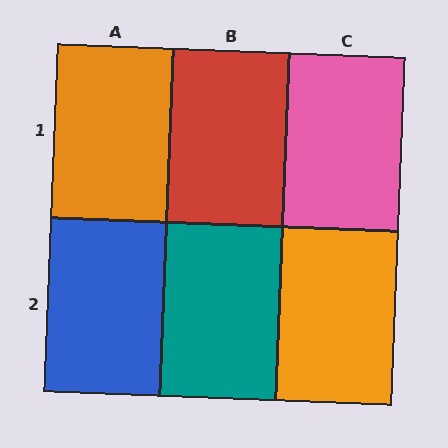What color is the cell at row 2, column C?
Orange.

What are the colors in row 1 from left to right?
Orange, red, pink.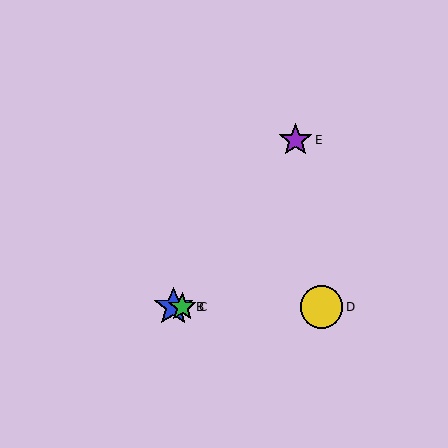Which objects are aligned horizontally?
Objects A, B, C, D are aligned horizontally.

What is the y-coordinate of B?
Object B is at y≈307.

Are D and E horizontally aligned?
No, D is at y≈307 and E is at y≈140.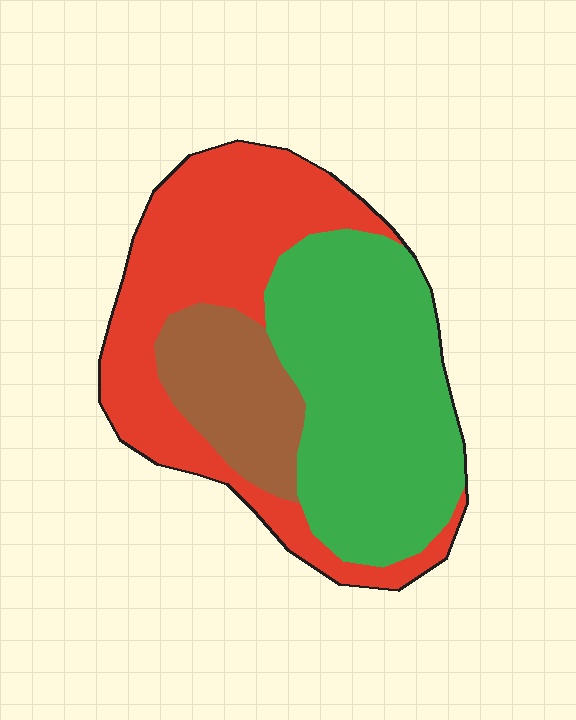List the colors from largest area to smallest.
From largest to smallest: green, red, brown.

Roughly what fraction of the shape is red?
Red covers 40% of the shape.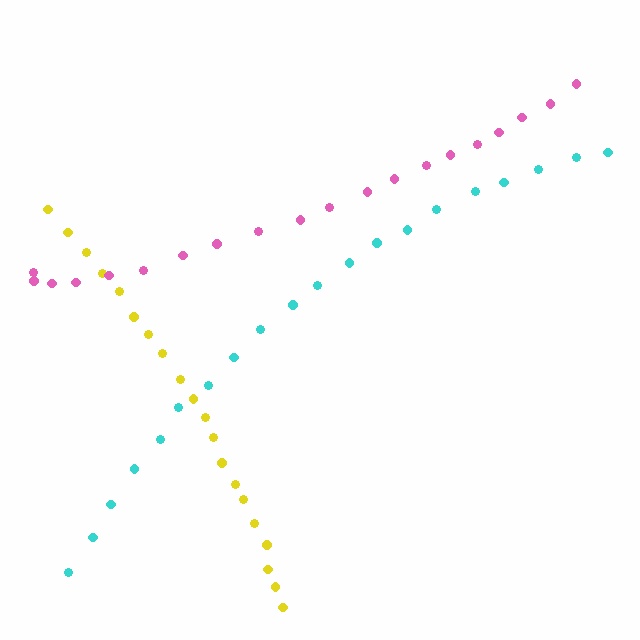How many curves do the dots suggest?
There are 3 distinct paths.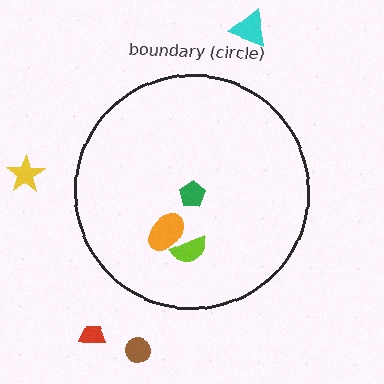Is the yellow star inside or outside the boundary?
Outside.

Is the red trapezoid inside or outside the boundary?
Outside.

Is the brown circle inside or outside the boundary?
Outside.